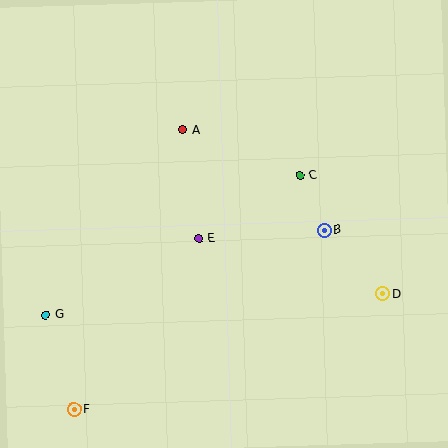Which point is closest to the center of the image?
Point E at (198, 239) is closest to the center.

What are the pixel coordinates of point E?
Point E is at (198, 239).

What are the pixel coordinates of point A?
Point A is at (183, 130).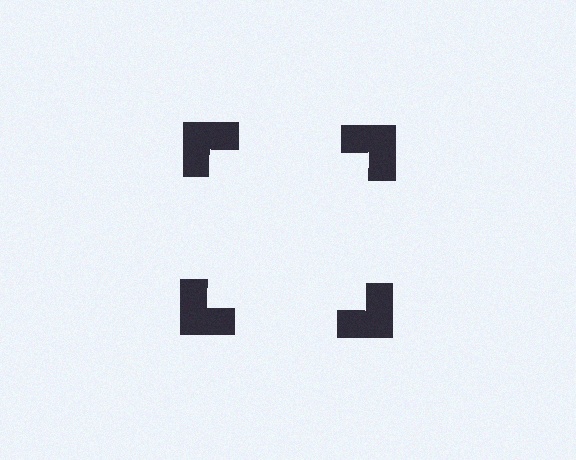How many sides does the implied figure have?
4 sides.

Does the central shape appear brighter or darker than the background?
It typically appears slightly brighter than the background, even though no actual brightness change is drawn.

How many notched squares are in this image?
There are 4 — one at each vertex of the illusory square.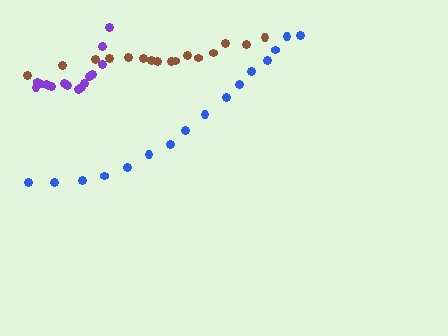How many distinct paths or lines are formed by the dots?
There are 3 distinct paths.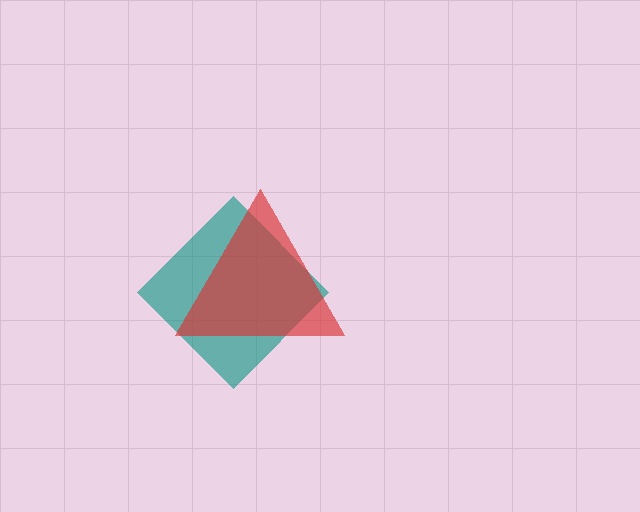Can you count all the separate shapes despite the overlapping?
Yes, there are 2 separate shapes.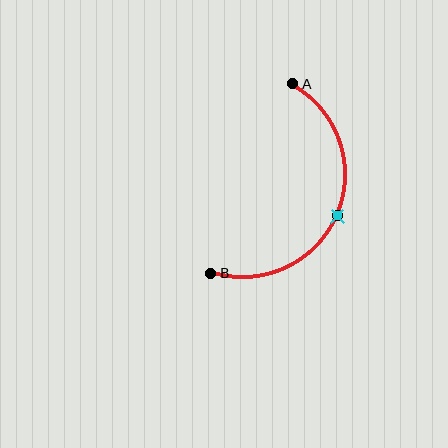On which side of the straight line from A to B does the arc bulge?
The arc bulges to the right of the straight line connecting A and B.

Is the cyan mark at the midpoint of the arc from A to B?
Yes. The cyan mark lies on the arc at equal arc-length from both A and B — it is the arc midpoint.